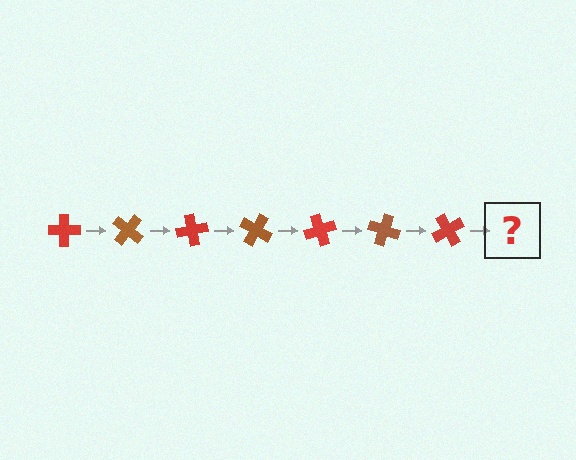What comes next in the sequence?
The next element should be a brown cross, rotated 280 degrees from the start.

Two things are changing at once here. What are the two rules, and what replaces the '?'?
The two rules are that it rotates 40 degrees each step and the color cycles through red and brown. The '?' should be a brown cross, rotated 280 degrees from the start.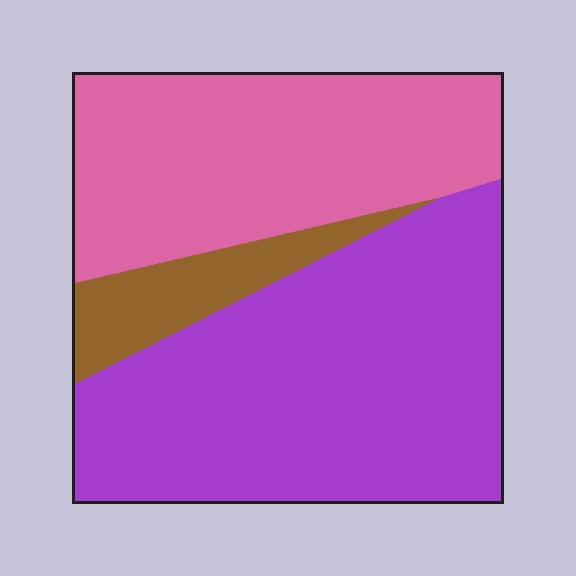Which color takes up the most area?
Purple, at roughly 55%.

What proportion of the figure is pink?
Pink covers 37% of the figure.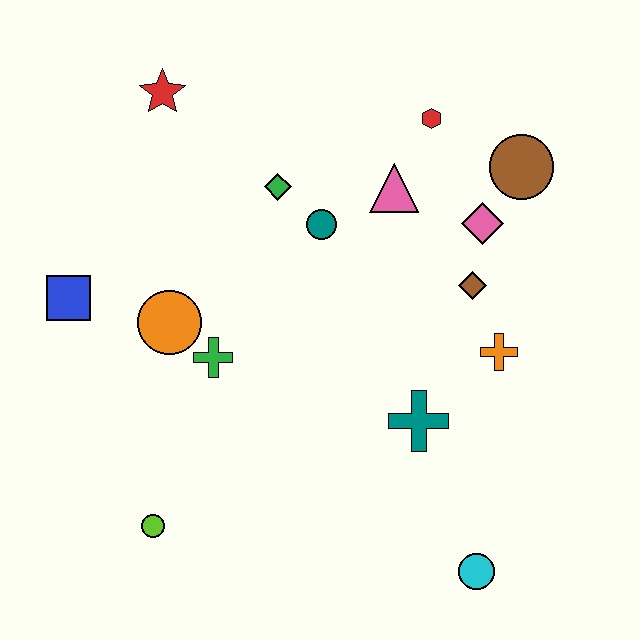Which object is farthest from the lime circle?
The brown circle is farthest from the lime circle.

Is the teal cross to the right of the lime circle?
Yes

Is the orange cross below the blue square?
Yes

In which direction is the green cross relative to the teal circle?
The green cross is below the teal circle.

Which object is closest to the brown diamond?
The pink diamond is closest to the brown diamond.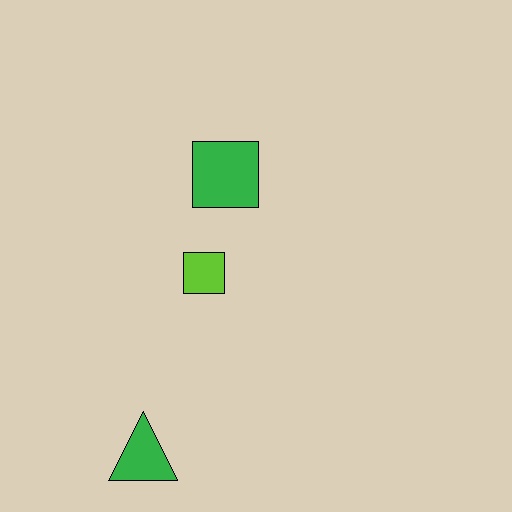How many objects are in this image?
There are 3 objects.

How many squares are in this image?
There are 2 squares.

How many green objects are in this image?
There are 2 green objects.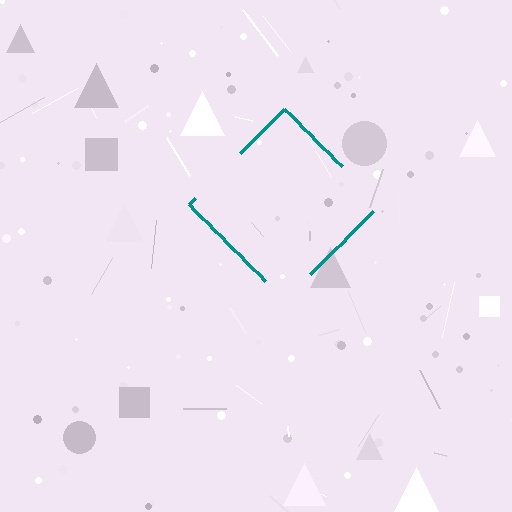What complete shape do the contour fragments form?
The contour fragments form a diamond.